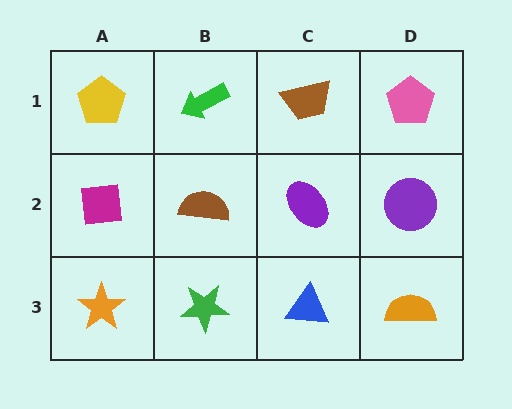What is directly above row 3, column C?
A purple ellipse.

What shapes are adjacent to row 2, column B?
A green arrow (row 1, column B), a green star (row 3, column B), a magenta square (row 2, column A), a purple ellipse (row 2, column C).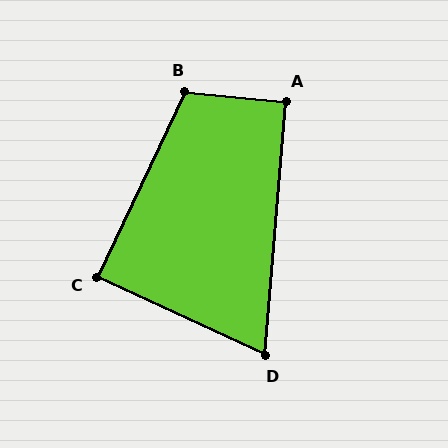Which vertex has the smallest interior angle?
D, at approximately 70 degrees.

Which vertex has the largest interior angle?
B, at approximately 110 degrees.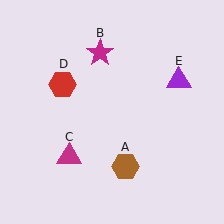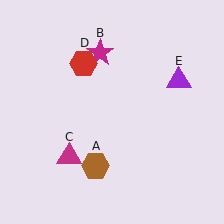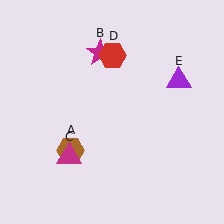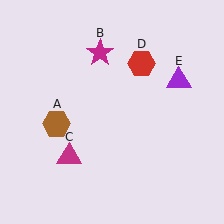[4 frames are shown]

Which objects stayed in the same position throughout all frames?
Magenta star (object B) and magenta triangle (object C) and purple triangle (object E) remained stationary.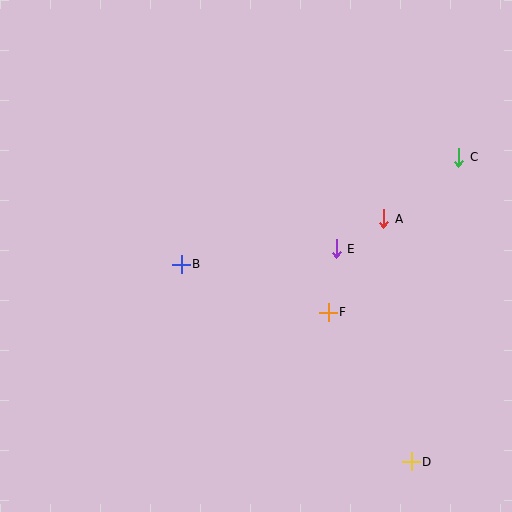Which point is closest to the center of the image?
Point B at (181, 264) is closest to the center.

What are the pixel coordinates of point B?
Point B is at (181, 264).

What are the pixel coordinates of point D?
Point D is at (411, 462).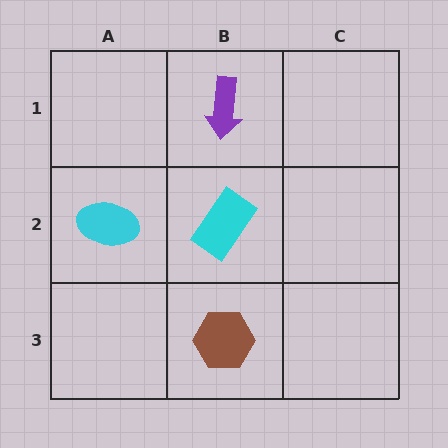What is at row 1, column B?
A purple arrow.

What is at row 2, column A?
A cyan ellipse.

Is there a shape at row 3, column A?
No, that cell is empty.